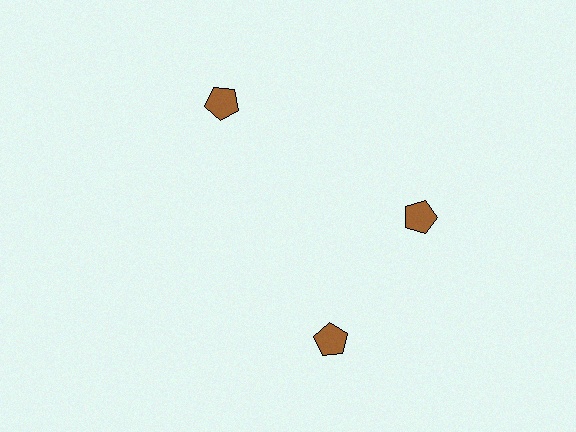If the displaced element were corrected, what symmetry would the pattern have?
It would have 3-fold rotational symmetry — the pattern would map onto itself every 120 degrees.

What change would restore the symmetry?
The symmetry would be restored by rotating it back into even spacing with its neighbors so that all 3 pentagons sit at equal angles and equal distance from the center.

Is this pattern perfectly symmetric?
No. The 3 brown pentagons are arranged in a ring, but one element near the 7 o'clock position is rotated out of alignment along the ring, breaking the 3-fold rotational symmetry.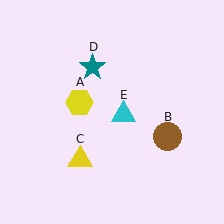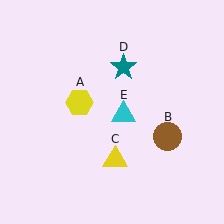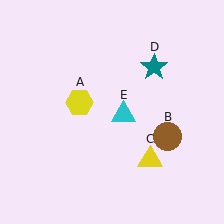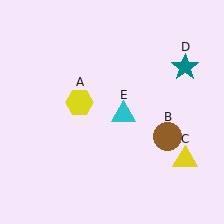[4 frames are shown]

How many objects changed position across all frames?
2 objects changed position: yellow triangle (object C), teal star (object D).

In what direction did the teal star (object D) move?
The teal star (object D) moved right.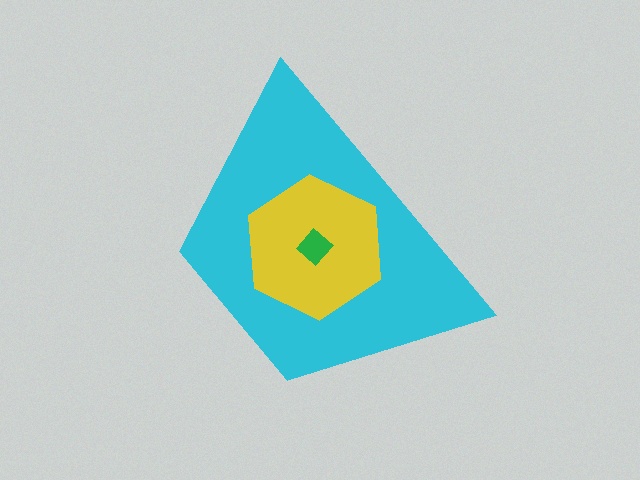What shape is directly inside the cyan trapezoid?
The yellow hexagon.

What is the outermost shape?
The cyan trapezoid.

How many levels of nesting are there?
3.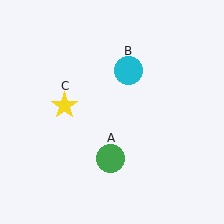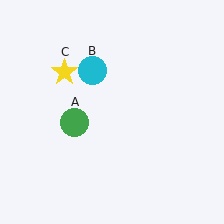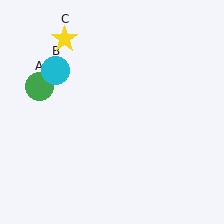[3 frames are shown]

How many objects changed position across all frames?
3 objects changed position: green circle (object A), cyan circle (object B), yellow star (object C).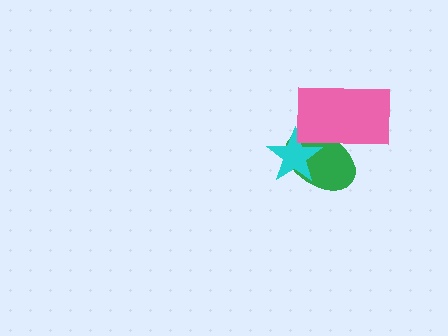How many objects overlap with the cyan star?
2 objects overlap with the cyan star.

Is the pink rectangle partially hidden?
No, no other shape covers it.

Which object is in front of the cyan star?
The pink rectangle is in front of the cyan star.